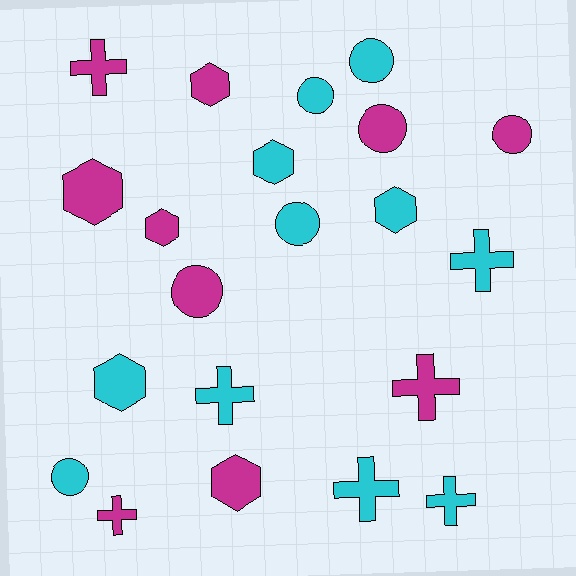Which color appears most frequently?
Cyan, with 11 objects.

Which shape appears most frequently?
Circle, with 7 objects.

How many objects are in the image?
There are 21 objects.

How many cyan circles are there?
There are 4 cyan circles.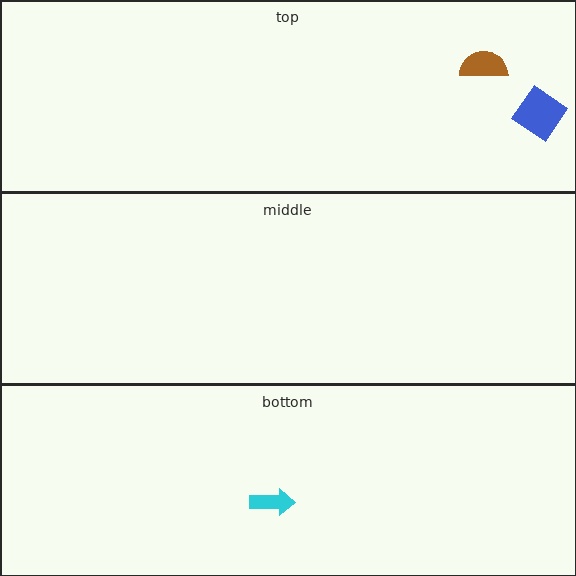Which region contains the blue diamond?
The top region.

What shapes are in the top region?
The brown semicircle, the blue diamond.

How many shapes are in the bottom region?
1.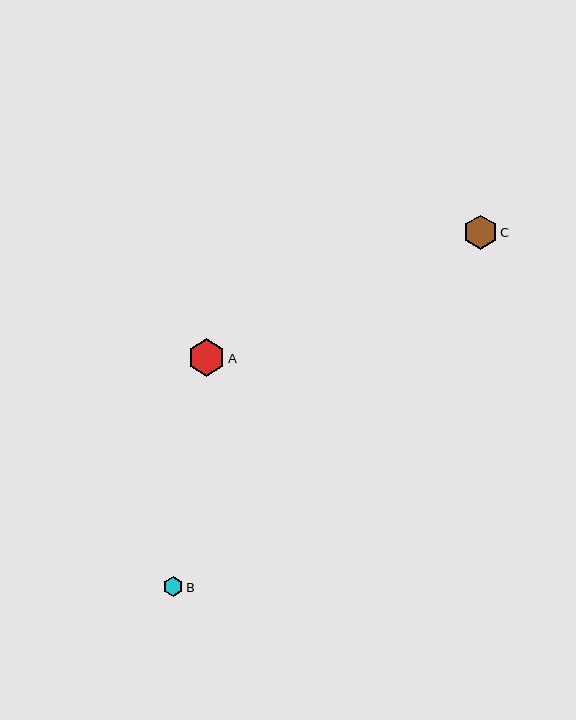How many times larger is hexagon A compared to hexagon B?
Hexagon A is approximately 1.9 times the size of hexagon B.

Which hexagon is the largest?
Hexagon A is the largest with a size of approximately 37 pixels.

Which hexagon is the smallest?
Hexagon B is the smallest with a size of approximately 20 pixels.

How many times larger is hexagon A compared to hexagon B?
Hexagon A is approximately 1.9 times the size of hexagon B.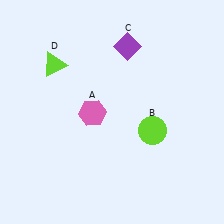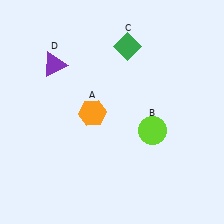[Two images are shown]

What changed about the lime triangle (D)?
In Image 1, D is lime. In Image 2, it changed to purple.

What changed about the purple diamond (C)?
In Image 1, C is purple. In Image 2, it changed to green.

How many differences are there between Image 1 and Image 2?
There are 3 differences between the two images.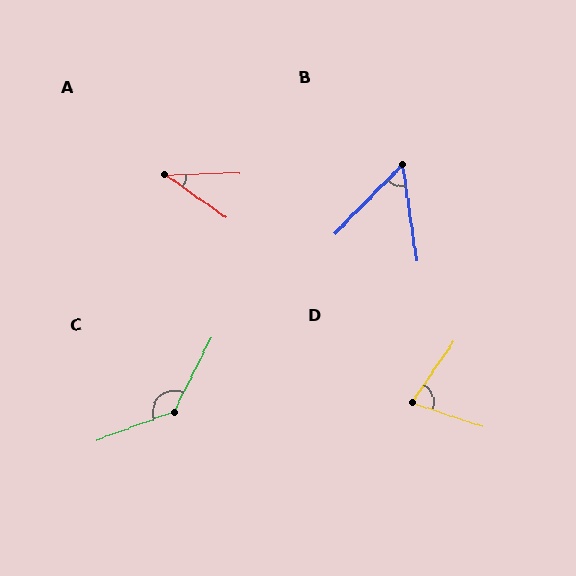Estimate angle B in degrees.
Approximately 53 degrees.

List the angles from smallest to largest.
A (36°), B (53°), D (74°), C (138°).